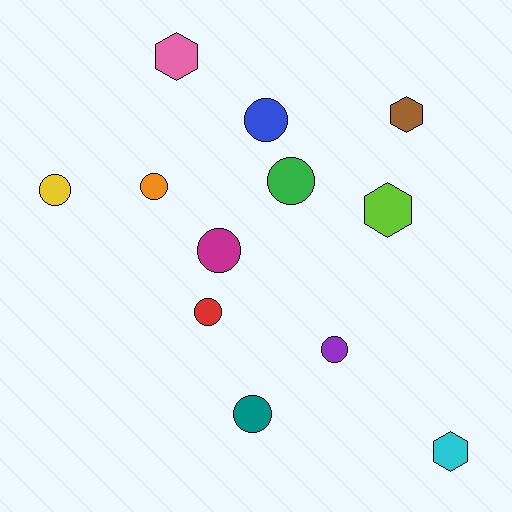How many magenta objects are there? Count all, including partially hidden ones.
There is 1 magenta object.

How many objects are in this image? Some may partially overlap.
There are 12 objects.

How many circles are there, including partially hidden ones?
There are 8 circles.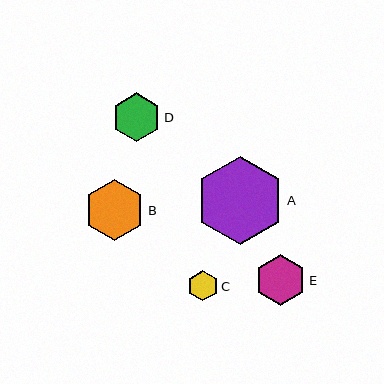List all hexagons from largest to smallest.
From largest to smallest: A, B, E, D, C.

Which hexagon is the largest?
Hexagon A is the largest with a size of approximately 88 pixels.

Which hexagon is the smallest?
Hexagon C is the smallest with a size of approximately 30 pixels.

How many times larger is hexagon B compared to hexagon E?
Hexagon B is approximately 1.2 times the size of hexagon E.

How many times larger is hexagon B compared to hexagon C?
Hexagon B is approximately 2.0 times the size of hexagon C.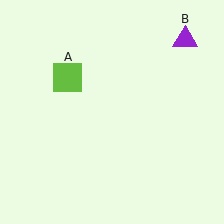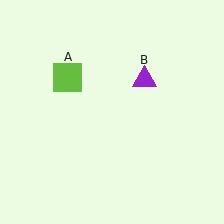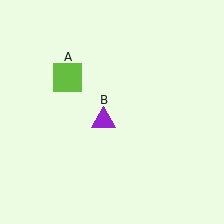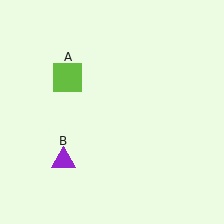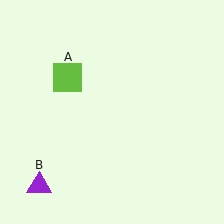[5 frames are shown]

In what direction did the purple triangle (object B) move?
The purple triangle (object B) moved down and to the left.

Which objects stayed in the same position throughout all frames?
Lime square (object A) remained stationary.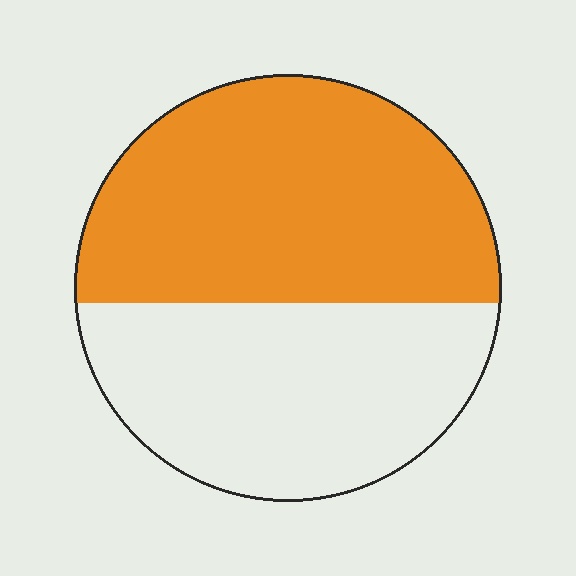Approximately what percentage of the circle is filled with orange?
Approximately 55%.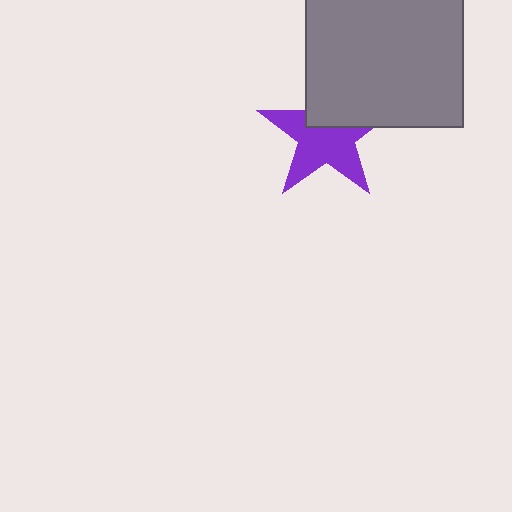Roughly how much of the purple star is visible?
About half of it is visible (roughly 64%).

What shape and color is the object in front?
The object in front is a gray rectangle.